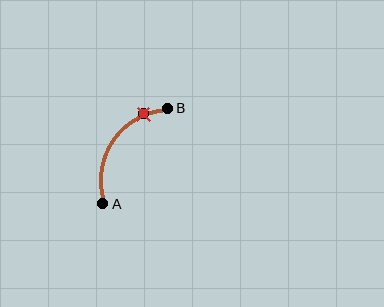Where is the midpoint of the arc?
The arc midpoint is the point on the curve farthest from the straight line joining A and B. It sits above and to the left of that line.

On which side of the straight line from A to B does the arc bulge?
The arc bulges above and to the left of the straight line connecting A and B.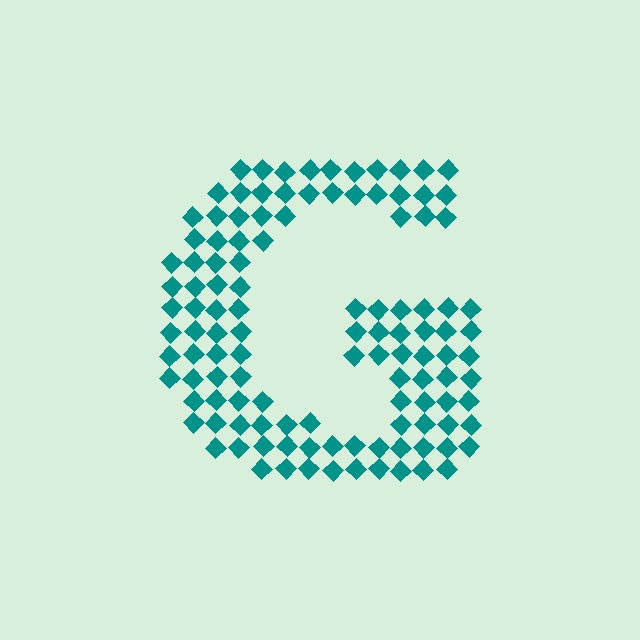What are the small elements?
The small elements are diamonds.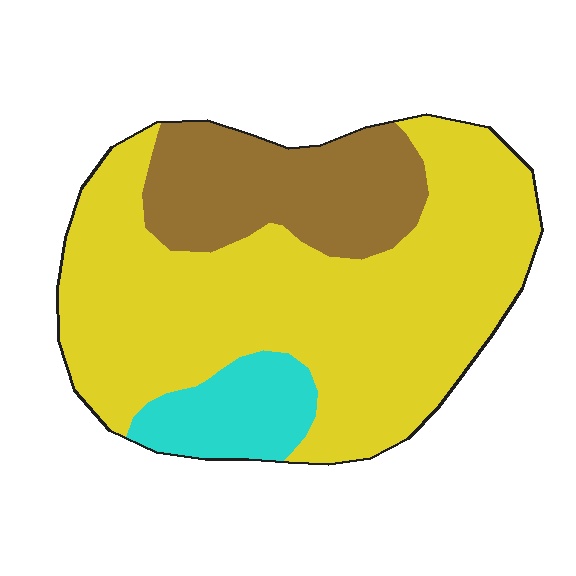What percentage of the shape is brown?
Brown covers about 25% of the shape.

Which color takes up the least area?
Cyan, at roughly 10%.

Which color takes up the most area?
Yellow, at roughly 65%.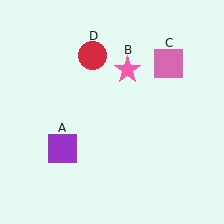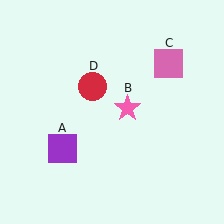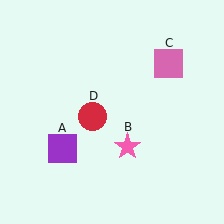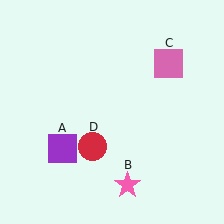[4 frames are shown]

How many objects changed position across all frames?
2 objects changed position: pink star (object B), red circle (object D).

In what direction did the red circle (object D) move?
The red circle (object D) moved down.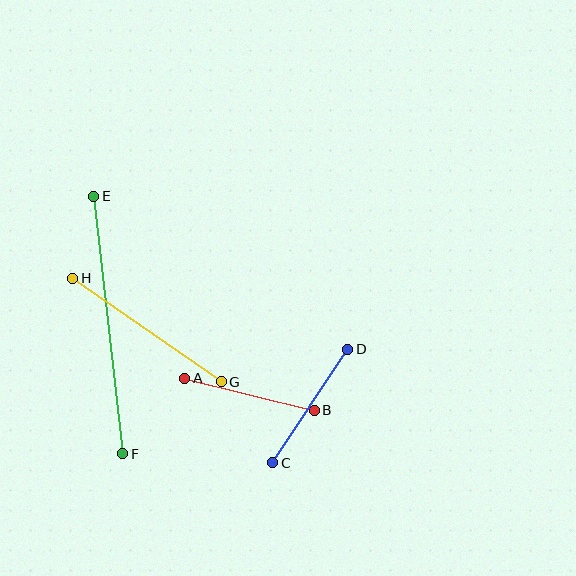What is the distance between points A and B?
The distance is approximately 133 pixels.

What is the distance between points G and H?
The distance is approximately 181 pixels.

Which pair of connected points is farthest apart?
Points E and F are farthest apart.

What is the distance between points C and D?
The distance is approximately 136 pixels.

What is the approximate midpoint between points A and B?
The midpoint is at approximately (249, 394) pixels.